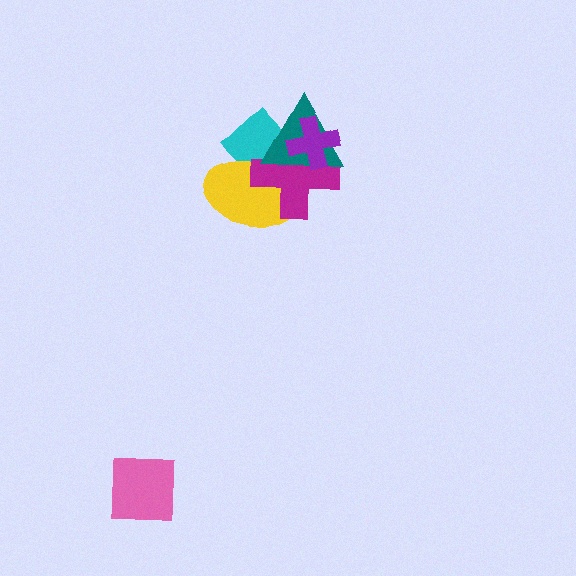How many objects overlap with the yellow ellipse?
3 objects overlap with the yellow ellipse.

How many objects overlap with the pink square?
0 objects overlap with the pink square.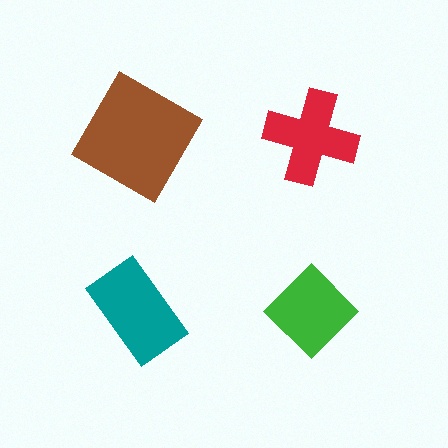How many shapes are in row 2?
2 shapes.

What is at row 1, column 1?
A brown square.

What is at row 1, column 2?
A red cross.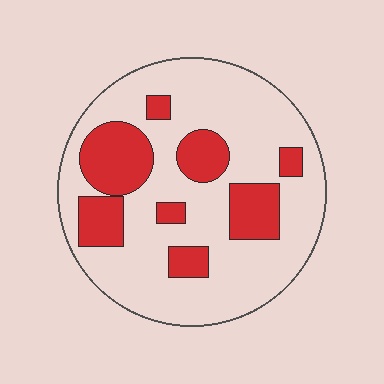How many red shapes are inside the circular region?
8.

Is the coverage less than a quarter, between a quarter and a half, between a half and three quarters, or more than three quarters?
Between a quarter and a half.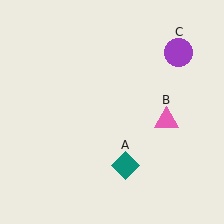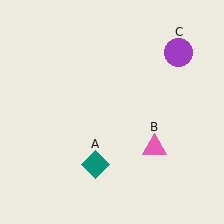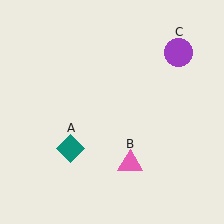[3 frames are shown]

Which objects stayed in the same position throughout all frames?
Purple circle (object C) remained stationary.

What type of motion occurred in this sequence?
The teal diamond (object A), pink triangle (object B) rotated clockwise around the center of the scene.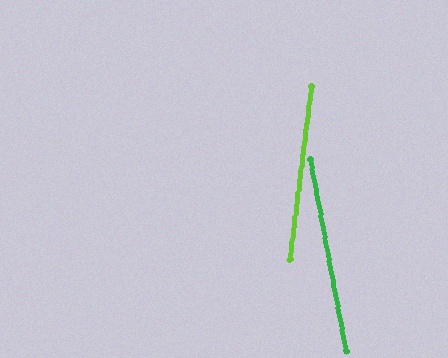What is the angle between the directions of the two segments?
Approximately 18 degrees.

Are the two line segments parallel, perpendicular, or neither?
Neither parallel nor perpendicular — they differ by about 18°.